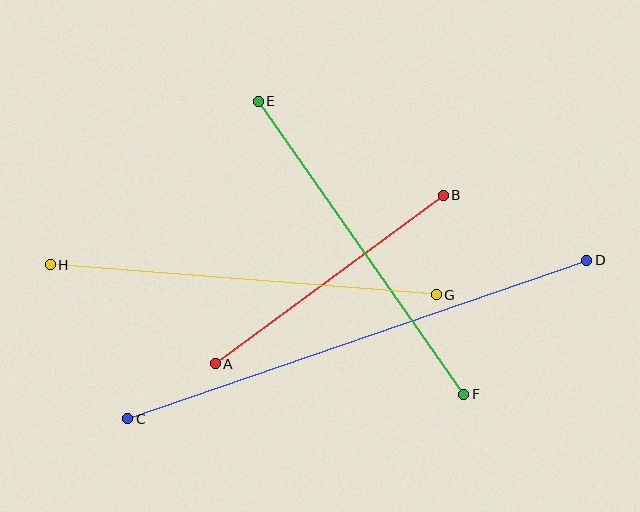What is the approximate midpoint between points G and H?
The midpoint is at approximately (243, 280) pixels.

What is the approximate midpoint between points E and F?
The midpoint is at approximately (361, 248) pixels.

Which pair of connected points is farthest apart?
Points C and D are farthest apart.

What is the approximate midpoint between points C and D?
The midpoint is at approximately (357, 340) pixels.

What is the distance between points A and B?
The distance is approximately 283 pixels.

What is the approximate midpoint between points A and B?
The midpoint is at approximately (329, 279) pixels.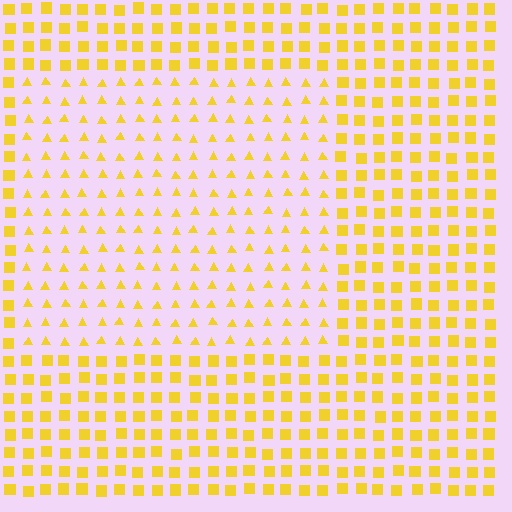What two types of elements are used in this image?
The image uses triangles inside the rectangle region and squares outside it.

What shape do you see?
I see a rectangle.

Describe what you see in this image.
The image is filled with small yellow elements arranged in a uniform grid. A rectangle-shaped region contains triangles, while the surrounding area contains squares. The boundary is defined purely by the change in element shape.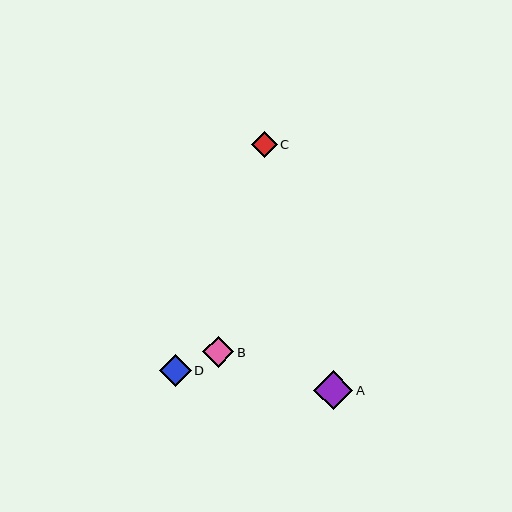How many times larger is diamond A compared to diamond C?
Diamond A is approximately 1.5 times the size of diamond C.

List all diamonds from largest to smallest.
From largest to smallest: A, D, B, C.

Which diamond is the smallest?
Diamond C is the smallest with a size of approximately 26 pixels.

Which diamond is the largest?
Diamond A is the largest with a size of approximately 39 pixels.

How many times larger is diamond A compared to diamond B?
Diamond A is approximately 1.3 times the size of diamond B.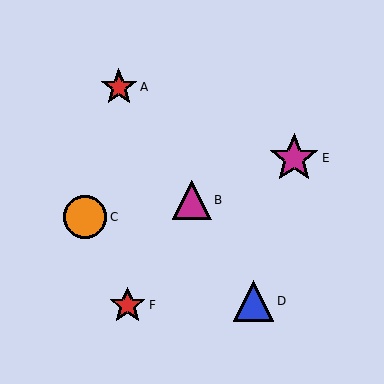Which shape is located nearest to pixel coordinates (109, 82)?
The red star (labeled A) at (119, 87) is nearest to that location.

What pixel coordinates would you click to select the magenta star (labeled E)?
Click at (294, 159) to select the magenta star E.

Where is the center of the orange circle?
The center of the orange circle is at (85, 217).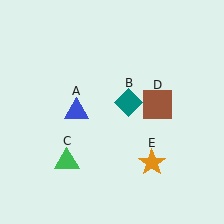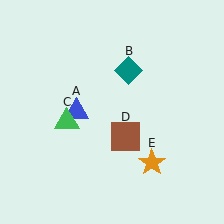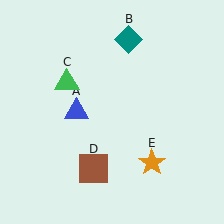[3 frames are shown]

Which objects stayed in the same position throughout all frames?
Blue triangle (object A) and orange star (object E) remained stationary.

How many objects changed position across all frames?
3 objects changed position: teal diamond (object B), green triangle (object C), brown square (object D).